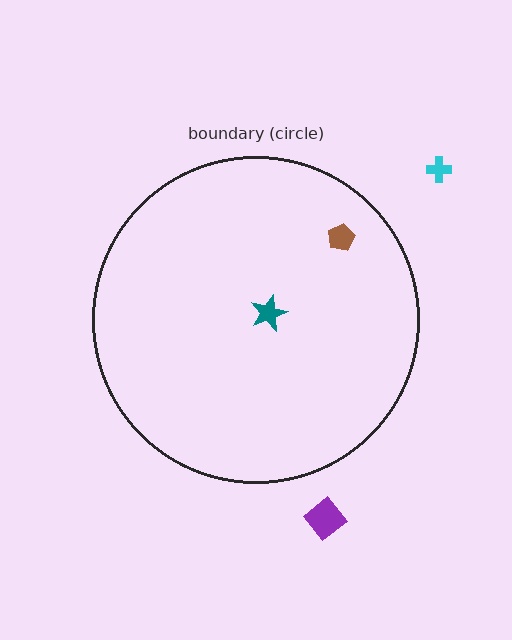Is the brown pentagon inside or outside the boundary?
Inside.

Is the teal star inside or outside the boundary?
Inside.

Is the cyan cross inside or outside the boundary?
Outside.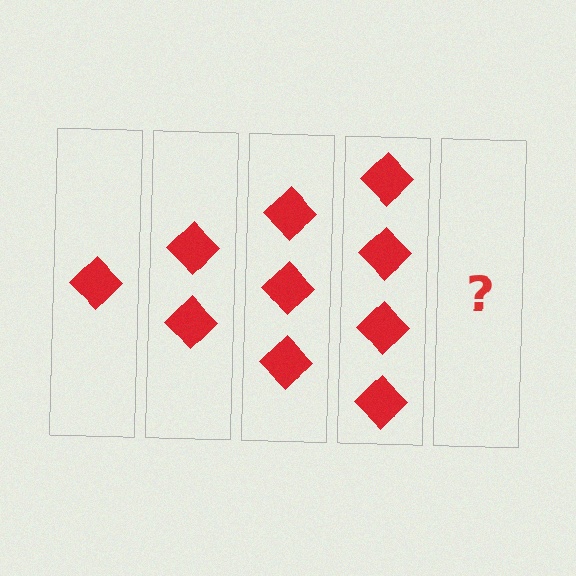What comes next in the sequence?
The next element should be 5 diamonds.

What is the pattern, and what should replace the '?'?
The pattern is that each step adds one more diamond. The '?' should be 5 diamonds.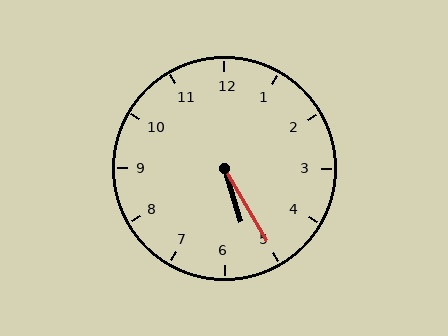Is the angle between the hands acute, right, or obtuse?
It is acute.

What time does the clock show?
5:25.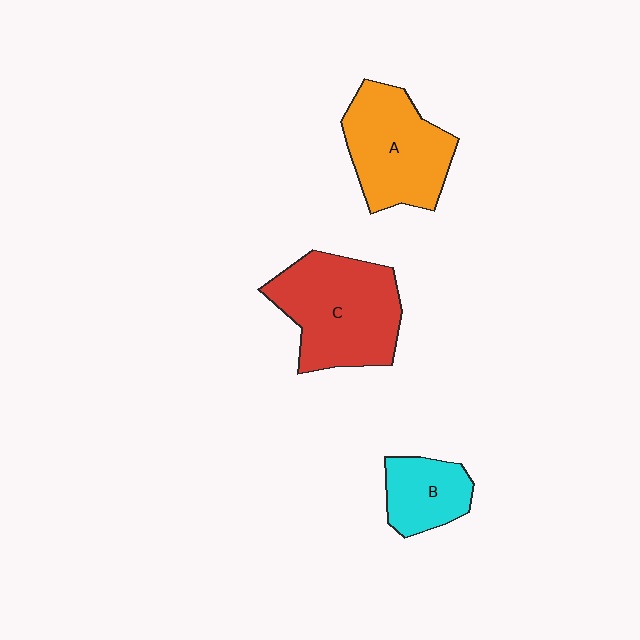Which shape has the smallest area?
Shape B (cyan).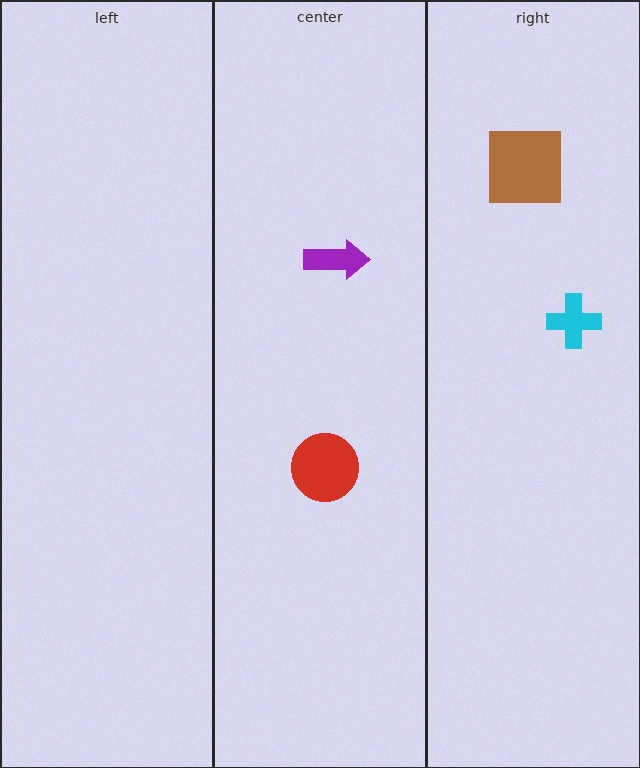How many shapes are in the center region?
2.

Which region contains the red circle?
The center region.